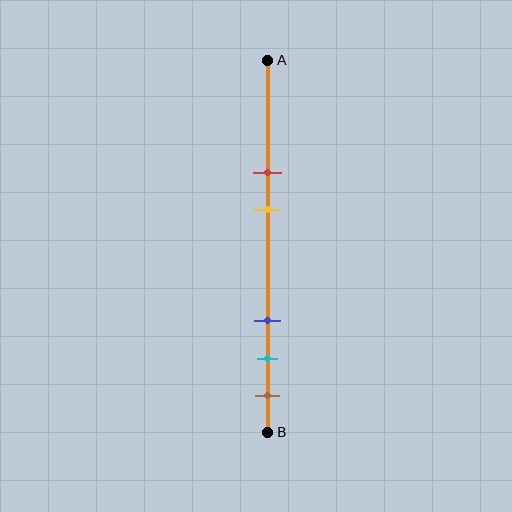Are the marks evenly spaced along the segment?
No, the marks are not evenly spaced.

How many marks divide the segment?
There are 5 marks dividing the segment.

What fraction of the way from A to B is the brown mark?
The brown mark is approximately 90% (0.9) of the way from A to B.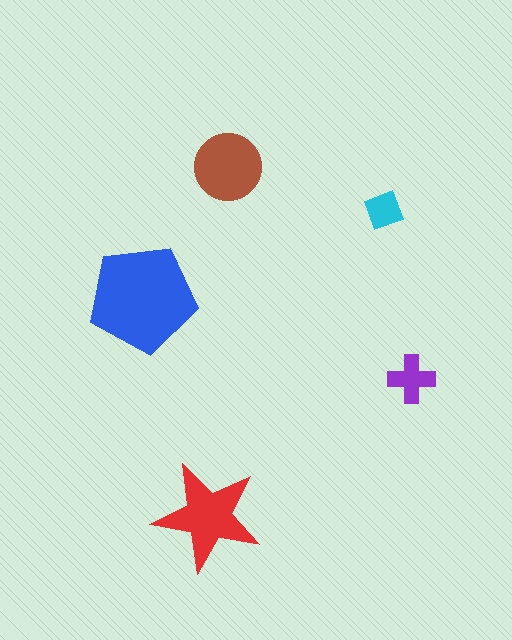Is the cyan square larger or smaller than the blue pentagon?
Smaller.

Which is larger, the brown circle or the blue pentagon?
The blue pentagon.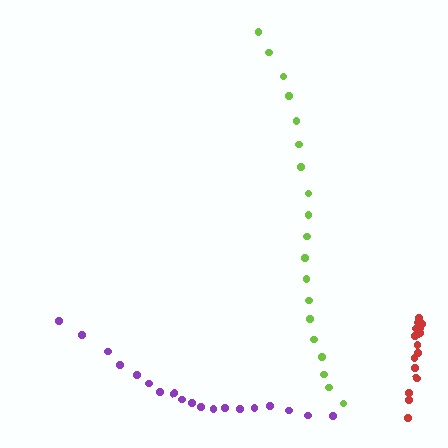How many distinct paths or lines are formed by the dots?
There are 3 distinct paths.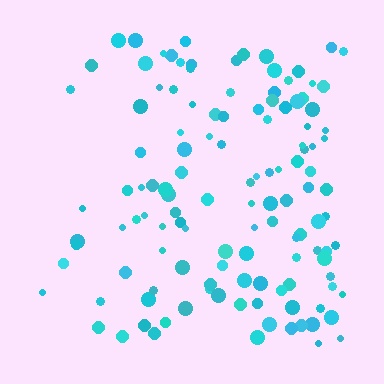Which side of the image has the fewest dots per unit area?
The left.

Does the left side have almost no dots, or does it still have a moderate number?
Still a moderate number, just noticeably fewer than the right.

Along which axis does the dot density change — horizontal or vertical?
Horizontal.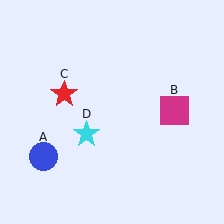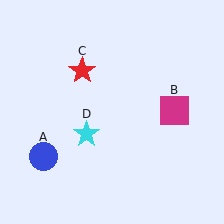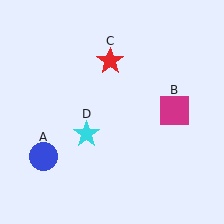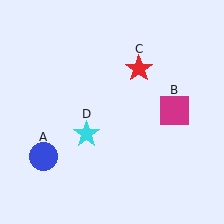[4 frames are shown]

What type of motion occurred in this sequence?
The red star (object C) rotated clockwise around the center of the scene.